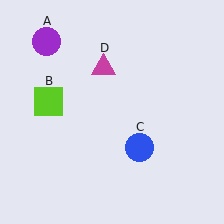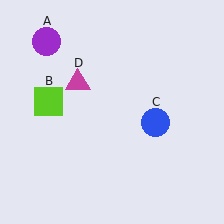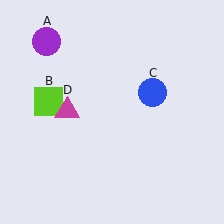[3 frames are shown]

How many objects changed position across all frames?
2 objects changed position: blue circle (object C), magenta triangle (object D).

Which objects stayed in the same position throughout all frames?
Purple circle (object A) and lime square (object B) remained stationary.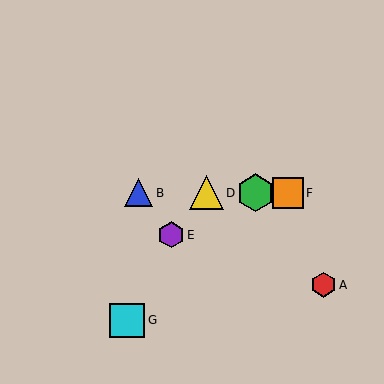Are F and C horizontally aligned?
Yes, both are at y≈193.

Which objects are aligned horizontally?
Objects B, C, D, F are aligned horizontally.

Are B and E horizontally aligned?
No, B is at y≈193 and E is at y≈235.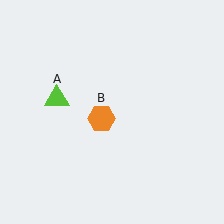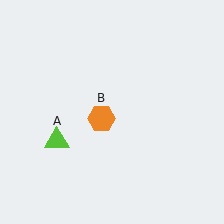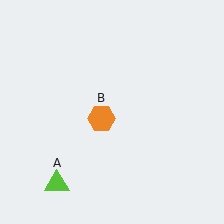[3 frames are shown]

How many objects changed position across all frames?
1 object changed position: lime triangle (object A).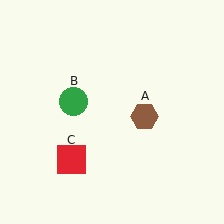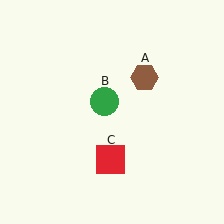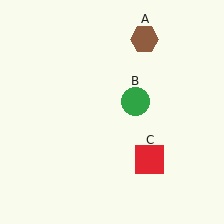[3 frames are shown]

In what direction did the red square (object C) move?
The red square (object C) moved right.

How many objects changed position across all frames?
3 objects changed position: brown hexagon (object A), green circle (object B), red square (object C).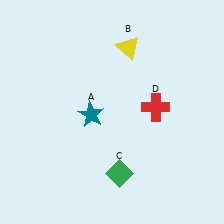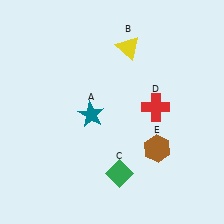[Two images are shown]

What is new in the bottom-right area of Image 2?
A brown hexagon (E) was added in the bottom-right area of Image 2.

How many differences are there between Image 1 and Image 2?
There is 1 difference between the two images.